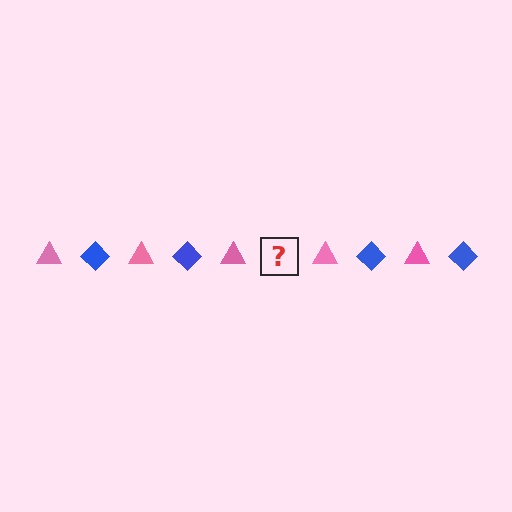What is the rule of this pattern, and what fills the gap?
The rule is that the pattern alternates between pink triangle and blue diamond. The gap should be filled with a blue diamond.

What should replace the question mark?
The question mark should be replaced with a blue diamond.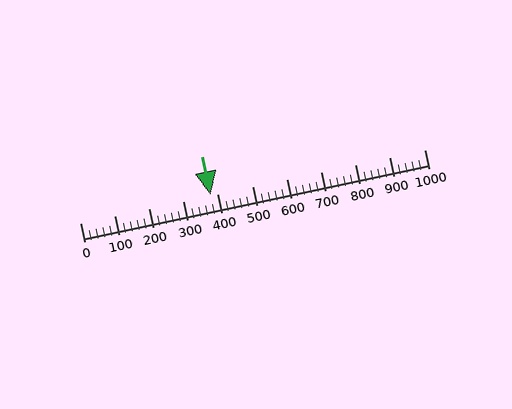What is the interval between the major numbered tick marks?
The major tick marks are spaced 100 units apart.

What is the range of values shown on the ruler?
The ruler shows values from 0 to 1000.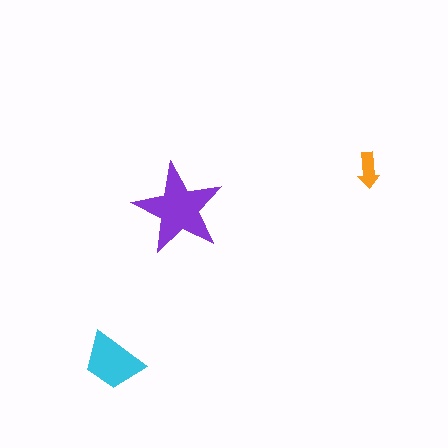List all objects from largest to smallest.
The purple star, the cyan trapezoid, the orange arrow.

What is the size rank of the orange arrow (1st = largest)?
3rd.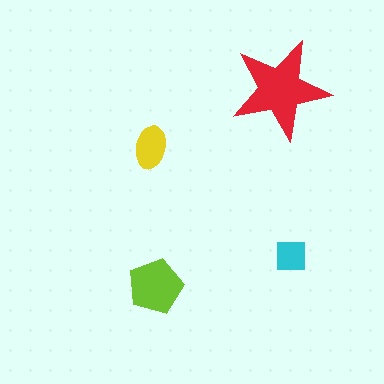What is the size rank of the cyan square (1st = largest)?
4th.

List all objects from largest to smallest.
The red star, the lime pentagon, the yellow ellipse, the cyan square.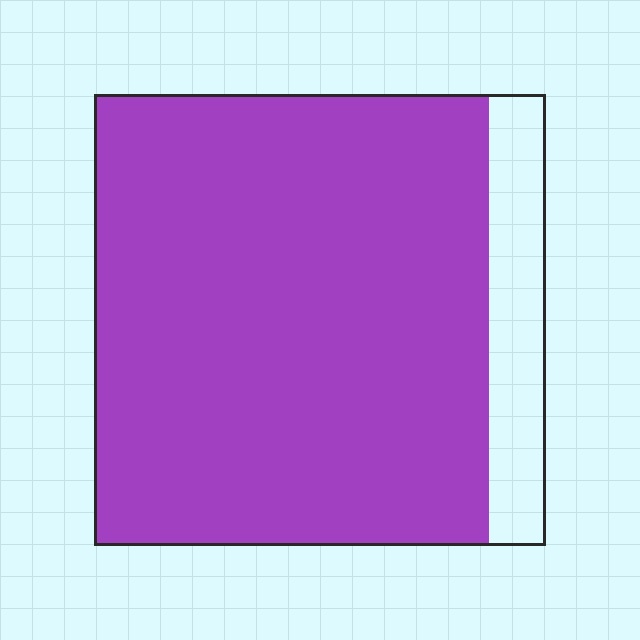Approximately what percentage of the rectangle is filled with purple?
Approximately 85%.